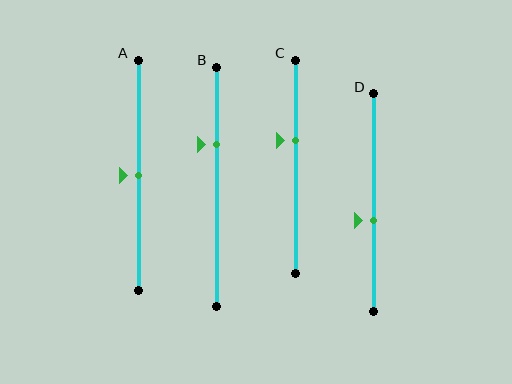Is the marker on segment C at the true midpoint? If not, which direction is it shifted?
No, the marker on segment C is shifted upward by about 12% of the segment length.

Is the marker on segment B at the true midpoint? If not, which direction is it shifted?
No, the marker on segment B is shifted upward by about 18% of the segment length.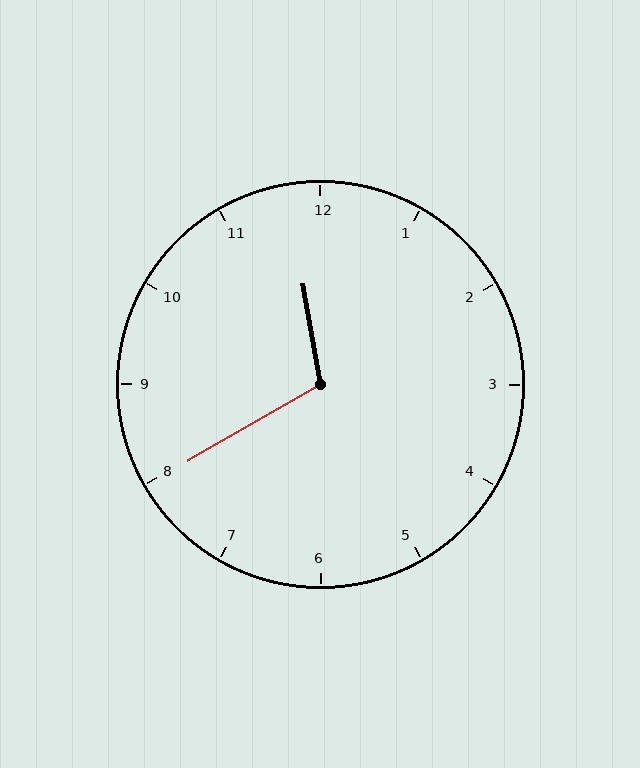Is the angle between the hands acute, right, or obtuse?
It is obtuse.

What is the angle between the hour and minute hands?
Approximately 110 degrees.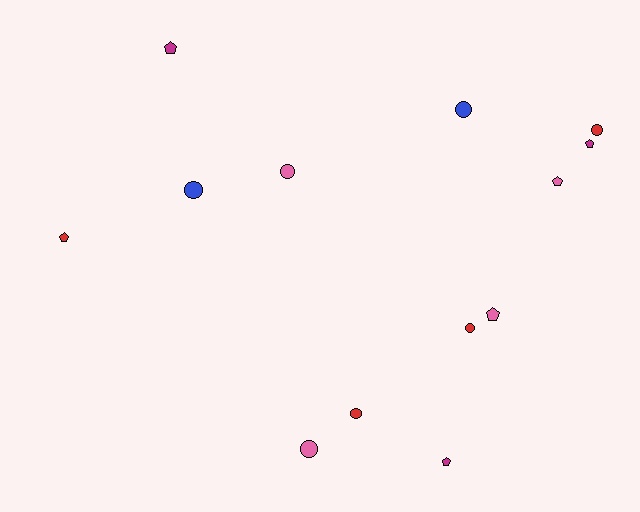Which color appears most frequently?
Red, with 4 objects.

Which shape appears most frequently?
Circle, with 7 objects.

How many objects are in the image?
There are 13 objects.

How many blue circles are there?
There are 2 blue circles.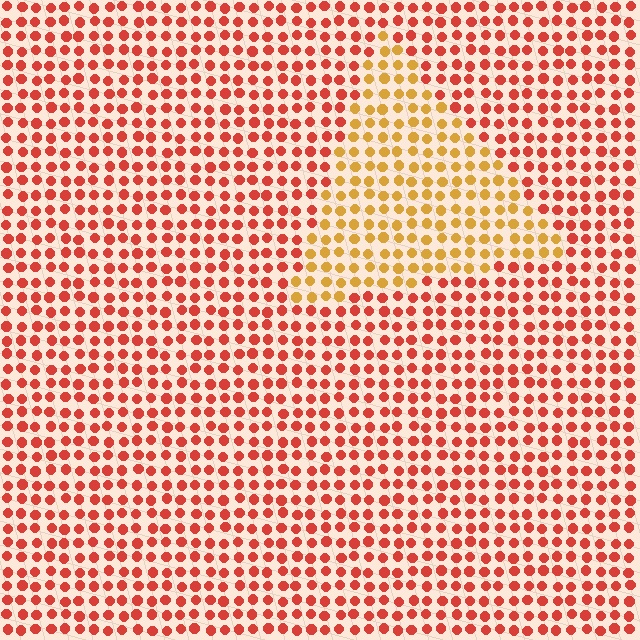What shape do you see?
I see a triangle.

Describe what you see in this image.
The image is filled with small red elements in a uniform arrangement. A triangle-shaped region is visible where the elements are tinted to a slightly different hue, forming a subtle color boundary.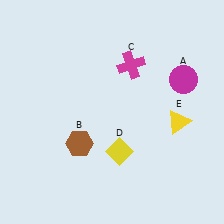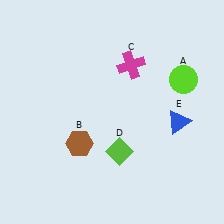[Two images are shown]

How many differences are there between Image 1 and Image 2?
There are 3 differences between the two images.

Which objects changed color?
A changed from magenta to lime. D changed from yellow to lime. E changed from yellow to blue.